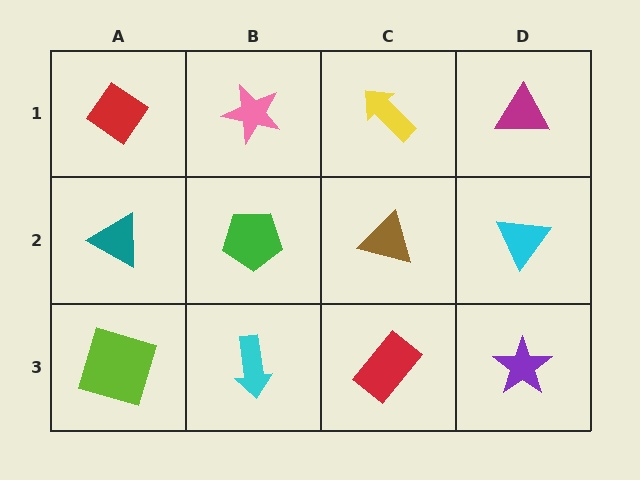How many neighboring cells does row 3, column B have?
3.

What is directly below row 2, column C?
A red rectangle.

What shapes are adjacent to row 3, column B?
A green pentagon (row 2, column B), a lime square (row 3, column A), a red rectangle (row 3, column C).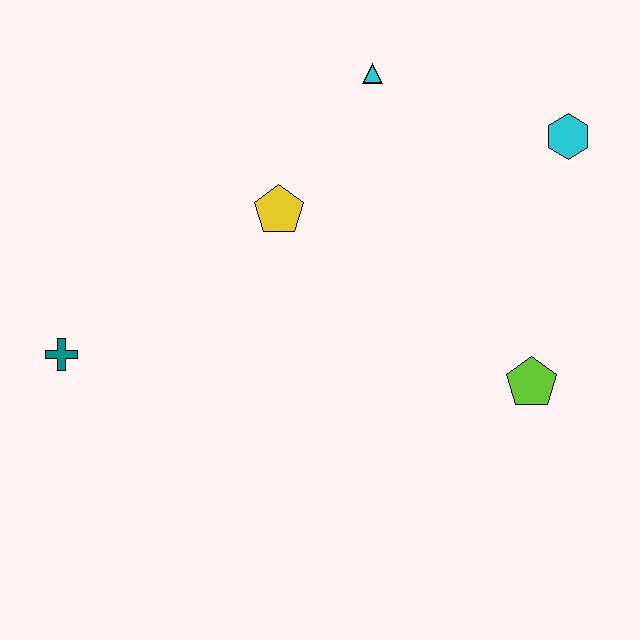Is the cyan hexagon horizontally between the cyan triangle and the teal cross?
No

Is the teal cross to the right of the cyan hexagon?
No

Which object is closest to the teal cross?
The yellow pentagon is closest to the teal cross.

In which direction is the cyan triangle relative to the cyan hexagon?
The cyan triangle is to the left of the cyan hexagon.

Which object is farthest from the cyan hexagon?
The teal cross is farthest from the cyan hexagon.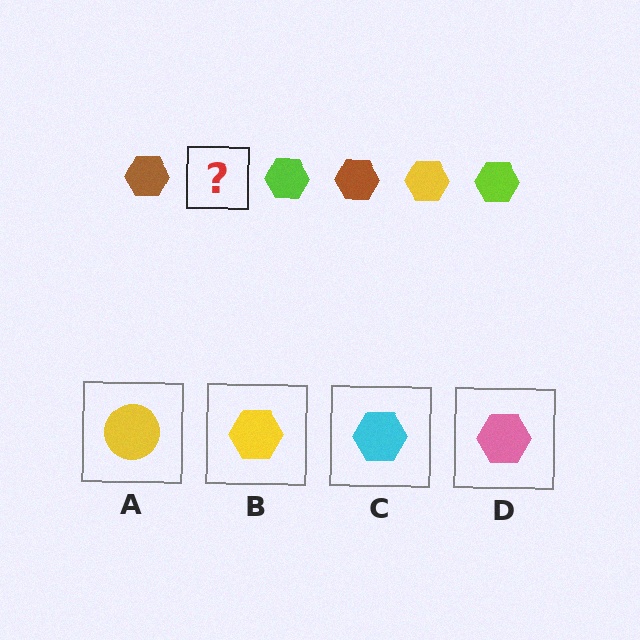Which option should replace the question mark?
Option B.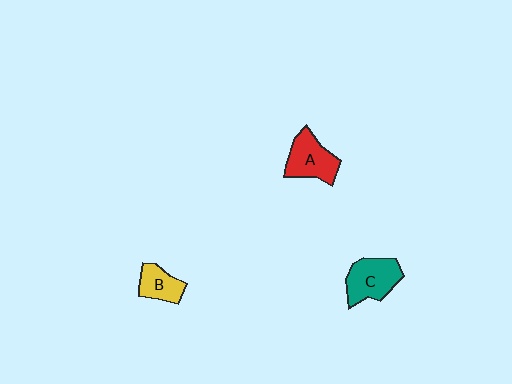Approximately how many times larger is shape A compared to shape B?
Approximately 1.5 times.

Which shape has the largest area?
Shape C (teal).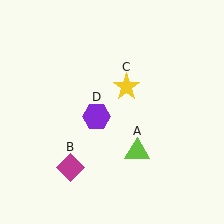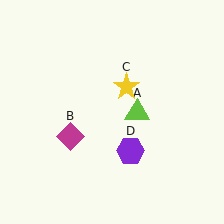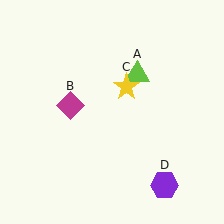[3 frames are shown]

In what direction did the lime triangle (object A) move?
The lime triangle (object A) moved up.